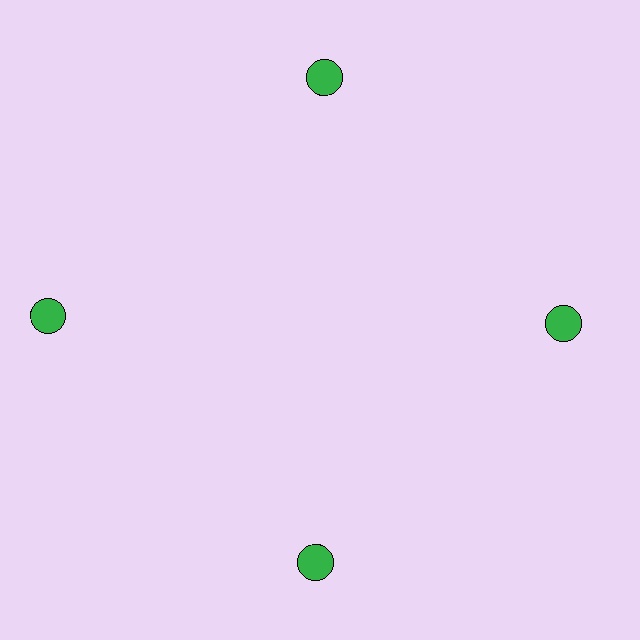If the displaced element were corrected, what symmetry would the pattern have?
It would have 4-fold rotational symmetry — the pattern would map onto itself every 90 degrees.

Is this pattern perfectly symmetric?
No. The 4 green circles are arranged in a ring, but one element near the 9 o'clock position is pushed outward from the center, breaking the 4-fold rotational symmetry.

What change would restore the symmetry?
The symmetry would be restored by moving it inward, back onto the ring so that all 4 circles sit at equal angles and equal distance from the center.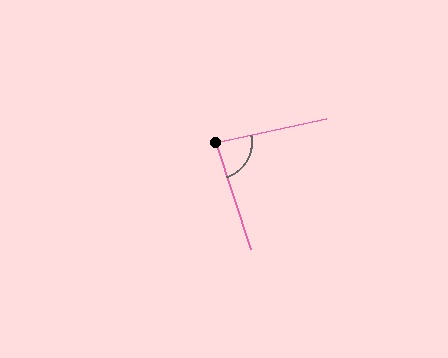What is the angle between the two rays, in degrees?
Approximately 84 degrees.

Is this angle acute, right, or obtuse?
It is acute.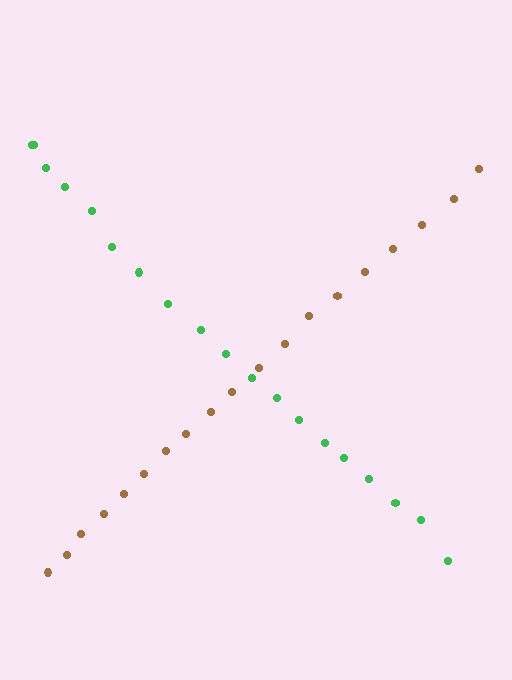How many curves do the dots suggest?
There are 2 distinct paths.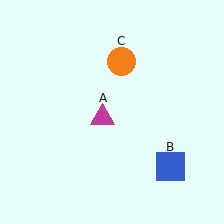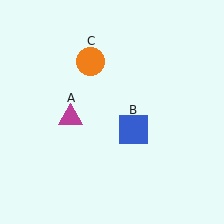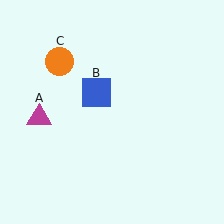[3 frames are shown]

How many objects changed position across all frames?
3 objects changed position: magenta triangle (object A), blue square (object B), orange circle (object C).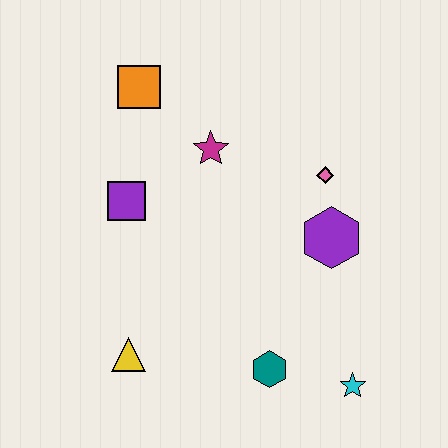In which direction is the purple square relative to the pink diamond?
The purple square is to the left of the pink diamond.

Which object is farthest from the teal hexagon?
The orange square is farthest from the teal hexagon.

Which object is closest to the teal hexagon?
The cyan star is closest to the teal hexagon.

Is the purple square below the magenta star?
Yes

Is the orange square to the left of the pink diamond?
Yes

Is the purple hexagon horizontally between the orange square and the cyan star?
Yes